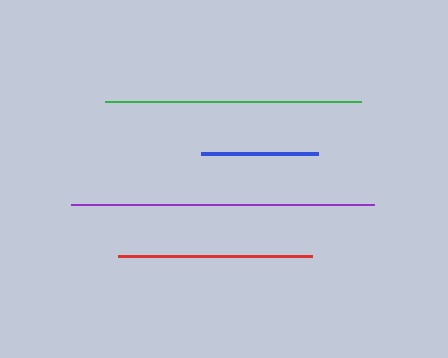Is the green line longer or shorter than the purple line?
The purple line is longer than the green line.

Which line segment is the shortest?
The blue line is the shortest at approximately 117 pixels.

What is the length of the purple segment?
The purple segment is approximately 303 pixels long.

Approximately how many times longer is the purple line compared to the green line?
The purple line is approximately 1.2 times the length of the green line.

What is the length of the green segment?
The green segment is approximately 256 pixels long.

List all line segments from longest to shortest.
From longest to shortest: purple, green, red, blue.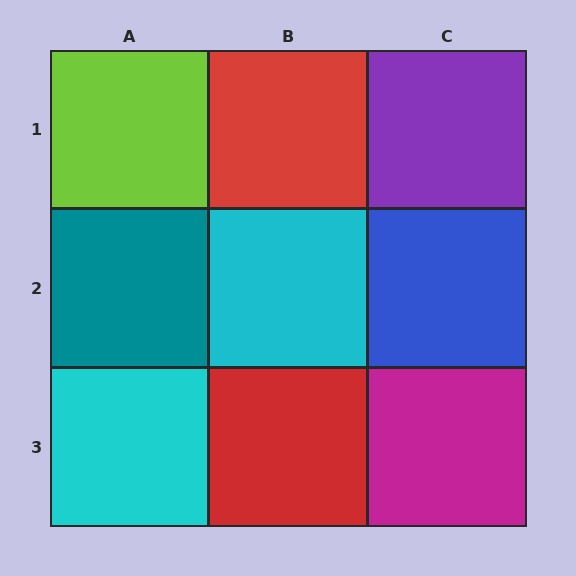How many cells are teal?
1 cell is teal.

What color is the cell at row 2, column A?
Teal.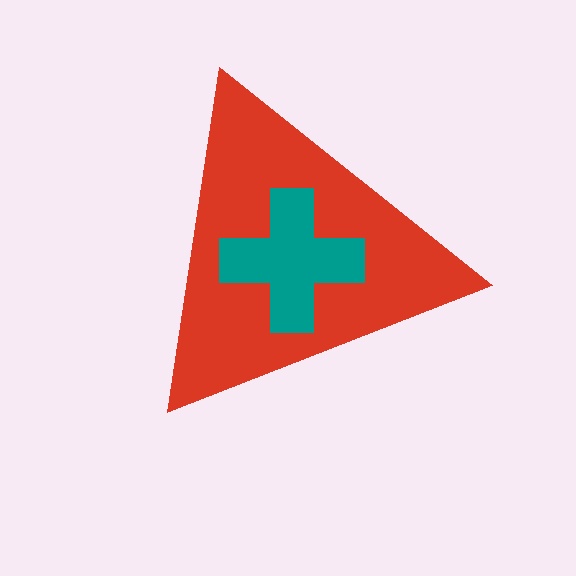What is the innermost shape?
The teal cross.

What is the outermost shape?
The red triangle.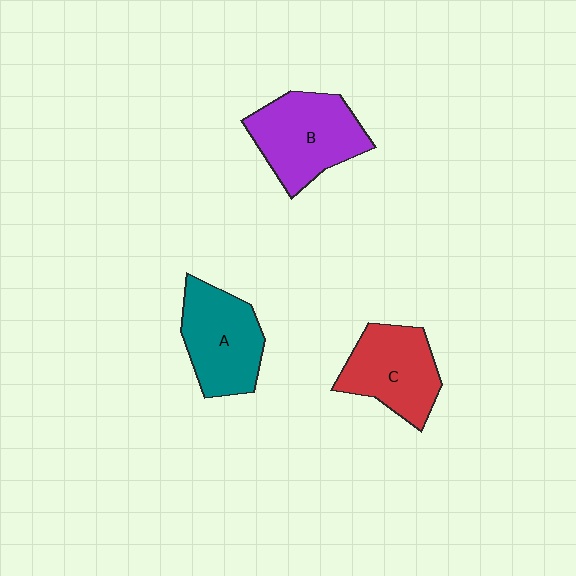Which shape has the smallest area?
Shape C (red).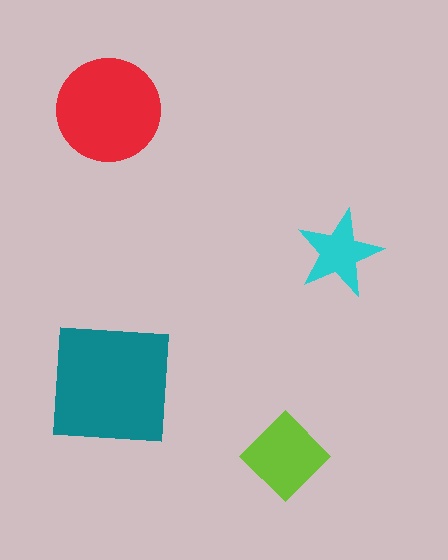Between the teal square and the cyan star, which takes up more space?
The teal square.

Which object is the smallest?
The cyan star.